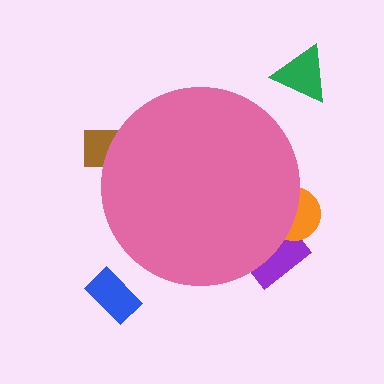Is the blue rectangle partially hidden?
No, the blue rectangle is fully visible.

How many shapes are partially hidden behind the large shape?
3 shapes are partially hidden.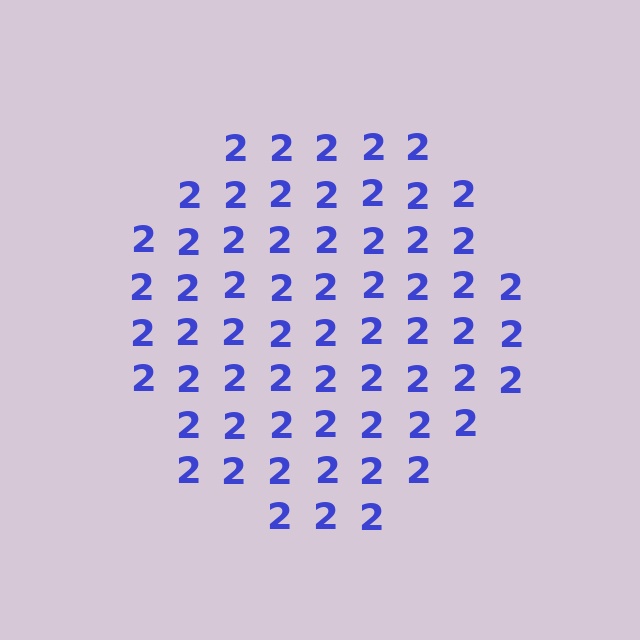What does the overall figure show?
The overall figure shows a circle.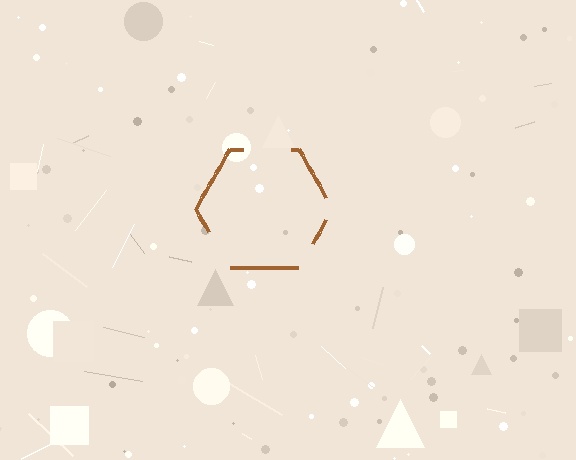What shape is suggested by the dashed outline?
The dashed outline suggests a hexagon.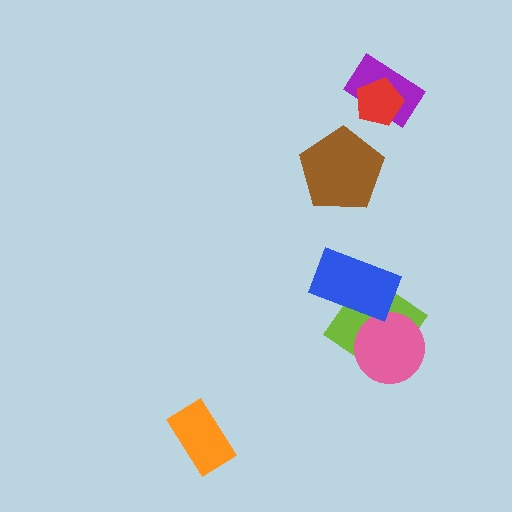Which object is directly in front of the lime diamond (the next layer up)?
The pink circle is directly in front of the lime diamond.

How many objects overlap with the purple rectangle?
1 object overlaps with the purple rectangle.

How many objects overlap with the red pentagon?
1 object overlaps with the red pentagon.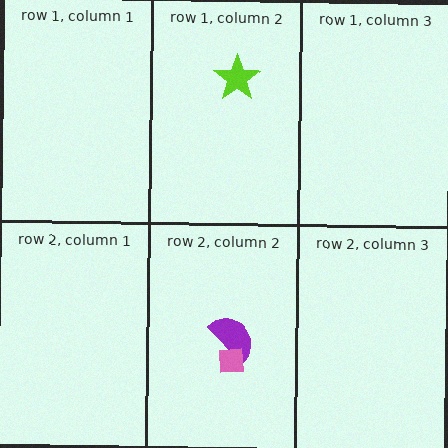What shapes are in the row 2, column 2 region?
The purple semicircle, the pink square.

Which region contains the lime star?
The row 1, column 2 region.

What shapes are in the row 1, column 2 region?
The lime star.